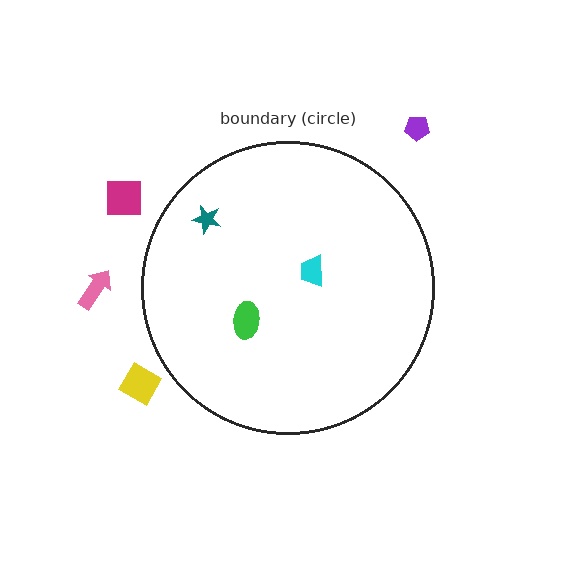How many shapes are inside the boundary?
3 inside, 4 outside.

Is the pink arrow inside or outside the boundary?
Outside.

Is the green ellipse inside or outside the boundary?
Inside.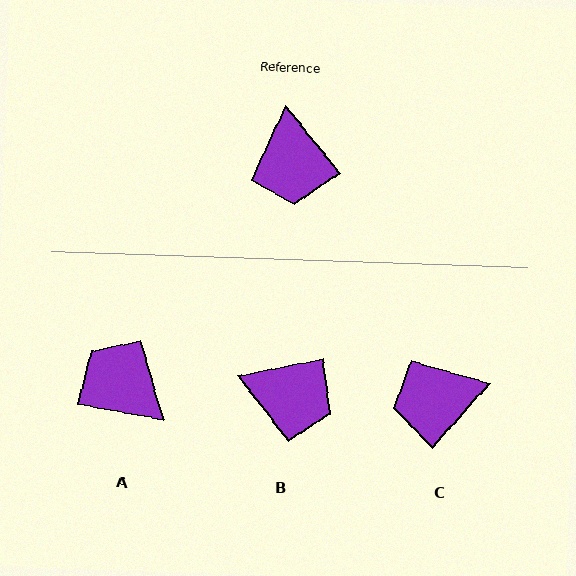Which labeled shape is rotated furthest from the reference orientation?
A, about 139 degrees away.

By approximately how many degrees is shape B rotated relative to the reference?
Approximately 63 degrees counter-clockwise.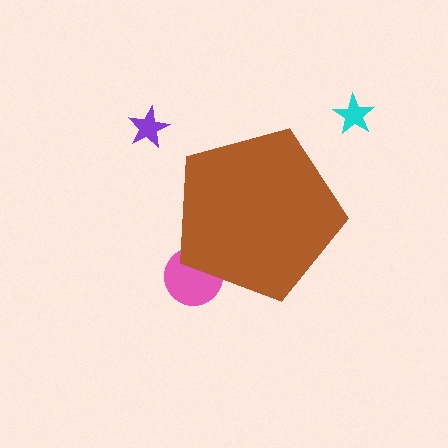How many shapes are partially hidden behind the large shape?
1 shape is partially hidden.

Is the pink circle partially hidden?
Yes, the pink circle is partially hidden behind the brown pentagon.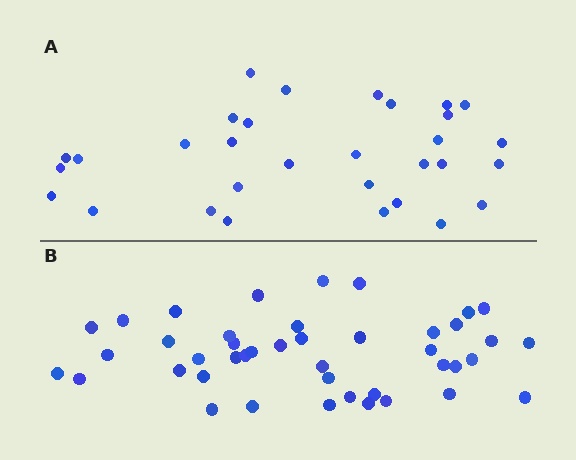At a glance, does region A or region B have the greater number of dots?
Region B (the bottom region) has more dots.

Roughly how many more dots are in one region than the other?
Region B has roughly 12 or so more dots than region A.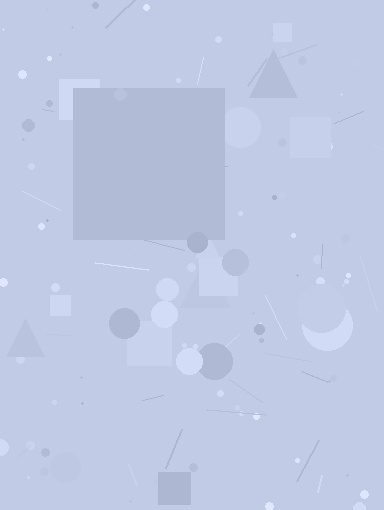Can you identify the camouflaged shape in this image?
The camouflaged shape is a square.